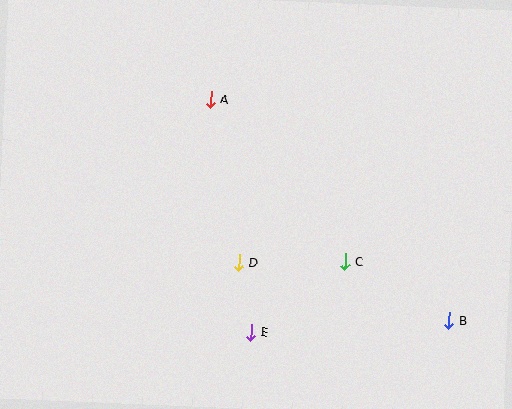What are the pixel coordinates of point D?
Point D is at (239, 262).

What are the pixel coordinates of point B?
Point B is at (449, 321).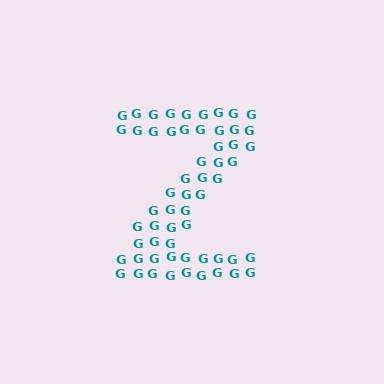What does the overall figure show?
The overall figure shows the letter Z.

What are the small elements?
The small elements are letter G's.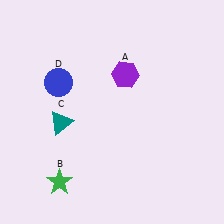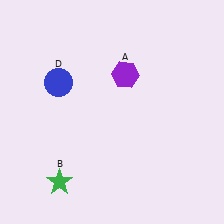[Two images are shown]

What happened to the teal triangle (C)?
The teal triangle (C) was removed in Image 2. It was in the bottom-left area of Image 1.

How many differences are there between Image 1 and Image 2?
There is 1 difference between the two images.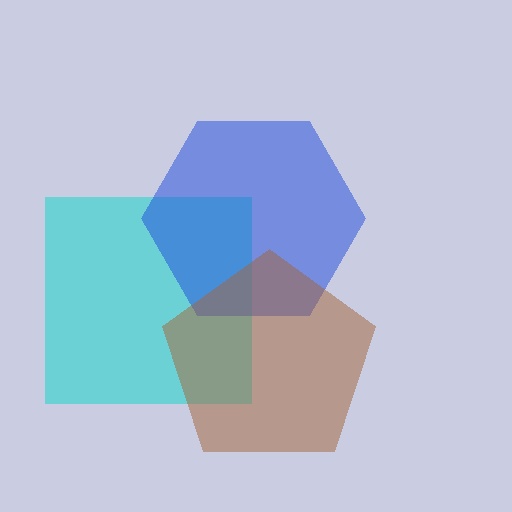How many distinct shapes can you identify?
There are 3 distinct shapes: a cyan square, a blue hexagon, a brown pentagon.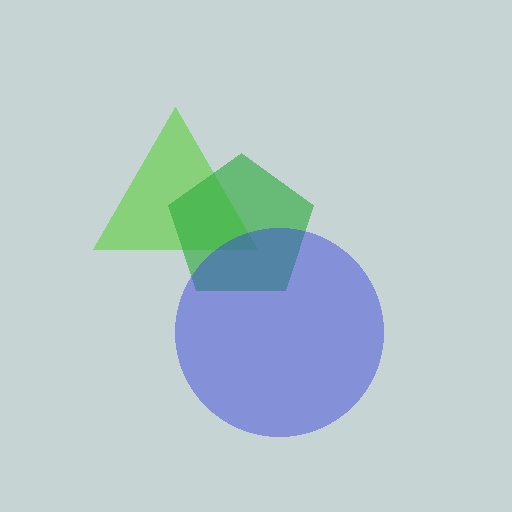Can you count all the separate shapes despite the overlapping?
Yes, there are 3 separate shapes.